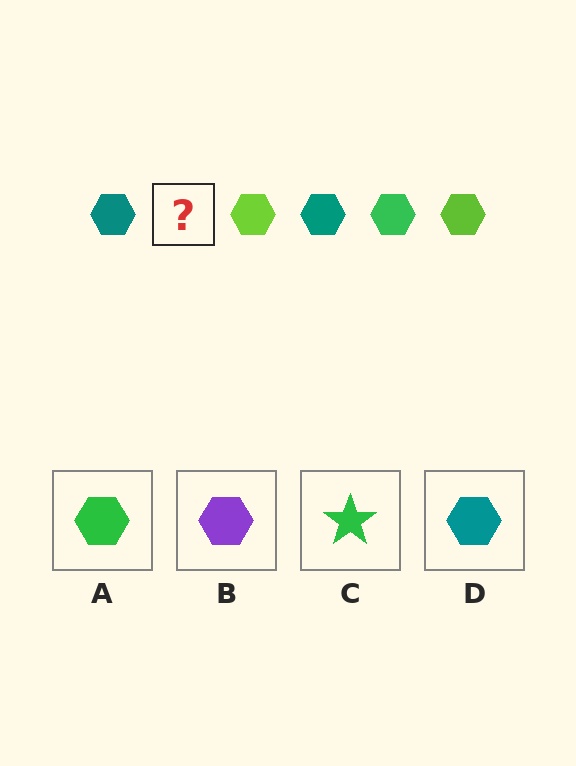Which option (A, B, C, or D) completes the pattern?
A.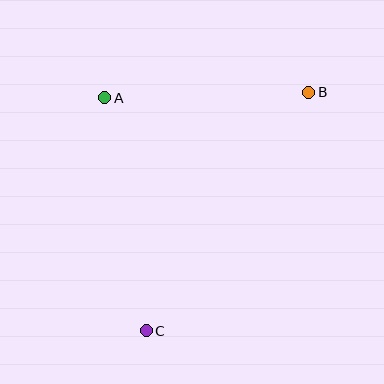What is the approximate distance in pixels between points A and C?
The distance between A and C is approximately 236 pixels.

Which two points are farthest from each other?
Points B and C are farthest from each other.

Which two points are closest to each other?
Points A and B are closest to each other.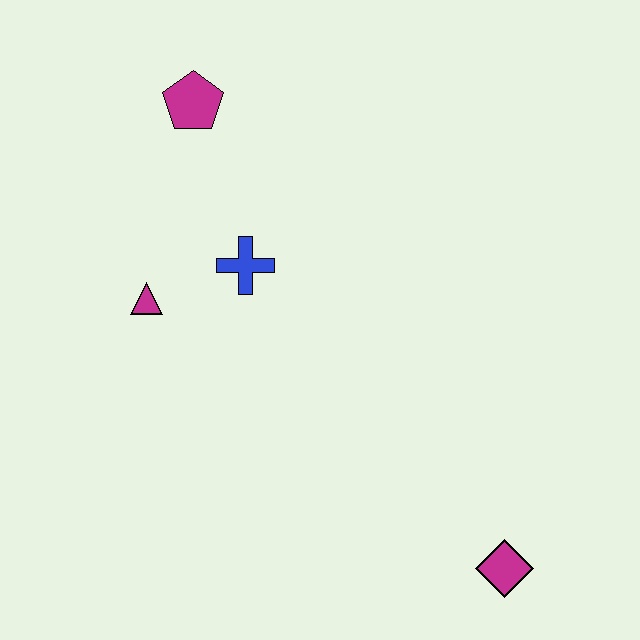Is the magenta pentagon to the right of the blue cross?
No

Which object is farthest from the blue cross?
The magenta diamond is farthest from the blue cross.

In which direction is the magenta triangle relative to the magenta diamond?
The magenta triangle is to the left of the magenta diamond.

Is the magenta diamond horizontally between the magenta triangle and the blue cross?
No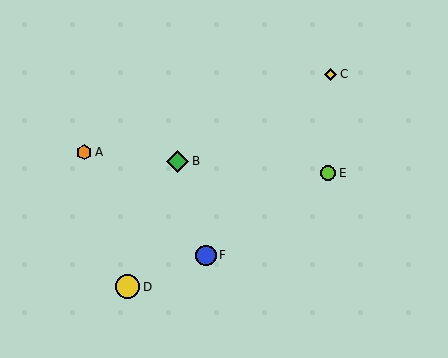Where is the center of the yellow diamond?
The center of the yellow diamond is at (331, 74).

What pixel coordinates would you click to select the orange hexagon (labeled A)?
Click at (84, 152) to select the orange hexagon A.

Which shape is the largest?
The yellow circle (labeled D) is the largest.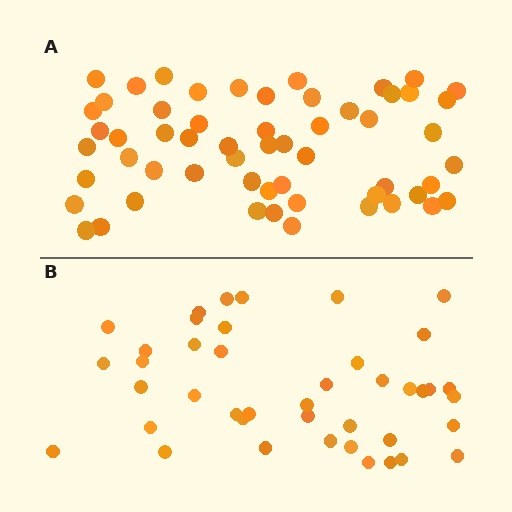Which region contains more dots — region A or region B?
Region A (the top region) has more dots.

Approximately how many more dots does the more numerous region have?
Region A has approximately 15 more dots than region B.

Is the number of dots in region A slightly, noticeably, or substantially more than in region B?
Region A has noticeably more, but not dramatically so. The ratio is roughly 1.4 to 1.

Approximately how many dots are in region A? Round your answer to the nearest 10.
About 60 dots. (The exact count is 57, which rounds to 60.)